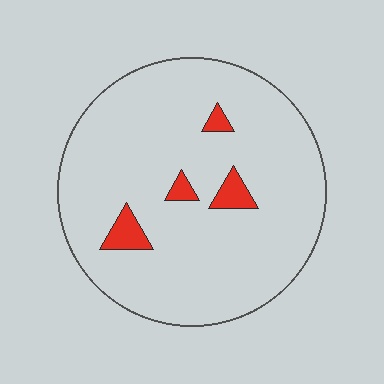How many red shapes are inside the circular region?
4.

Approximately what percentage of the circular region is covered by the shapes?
Approximately 5%.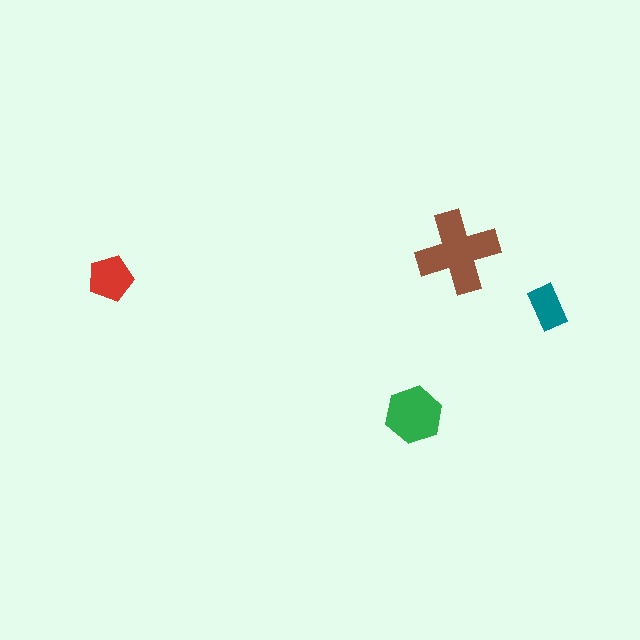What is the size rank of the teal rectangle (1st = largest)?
4th.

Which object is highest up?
The brown cross is topmost.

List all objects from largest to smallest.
The brown cross, the green hexagon, the red pentagon, the teal rectangle.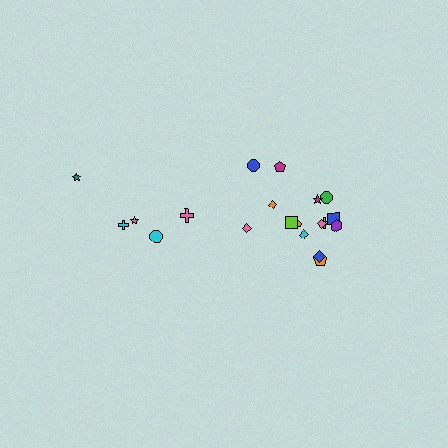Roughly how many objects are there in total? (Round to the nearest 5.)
Roughly 20 objects in total.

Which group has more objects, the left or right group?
The right group.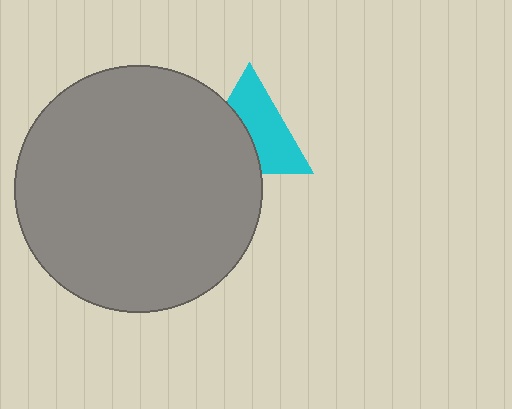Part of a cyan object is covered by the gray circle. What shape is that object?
It is a triangle.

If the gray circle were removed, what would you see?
You would see the complete cyan triangle.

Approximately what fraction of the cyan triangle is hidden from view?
Roughly 44% of the cyan triangle is hidden behind the gray circle.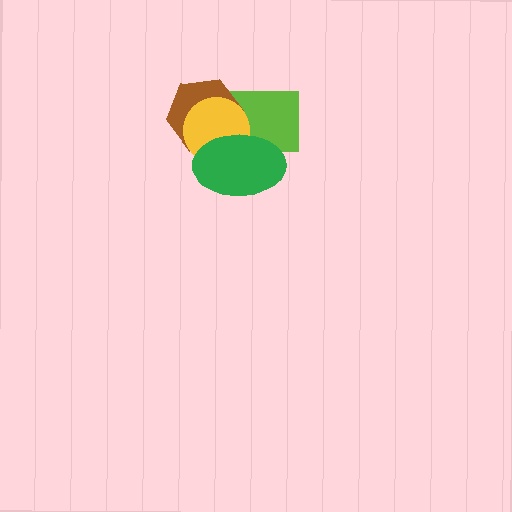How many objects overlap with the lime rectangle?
3 objects overlap with the lime rectangle.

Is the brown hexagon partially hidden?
Yes, it is partially covered by another shape.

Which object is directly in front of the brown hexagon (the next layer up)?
The yellow circle is directly in front of the brown hexagon.